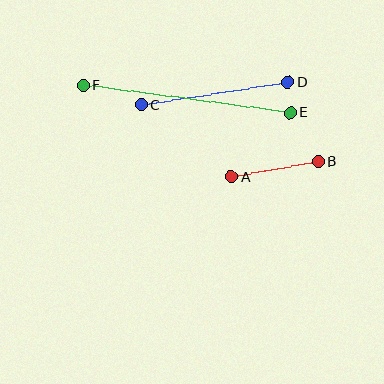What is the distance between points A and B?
The distance is approximately 88 pixels.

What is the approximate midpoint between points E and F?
The midpoint is at approximately (187, 99) pixels.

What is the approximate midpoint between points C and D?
The midpoint is at approximately (214, 94) pixels.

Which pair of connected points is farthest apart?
Points E and F are farthest apart.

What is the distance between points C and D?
The distance is approximately 149 pixels.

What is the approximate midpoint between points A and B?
The midpoint is at approximately (275, 169) pixels.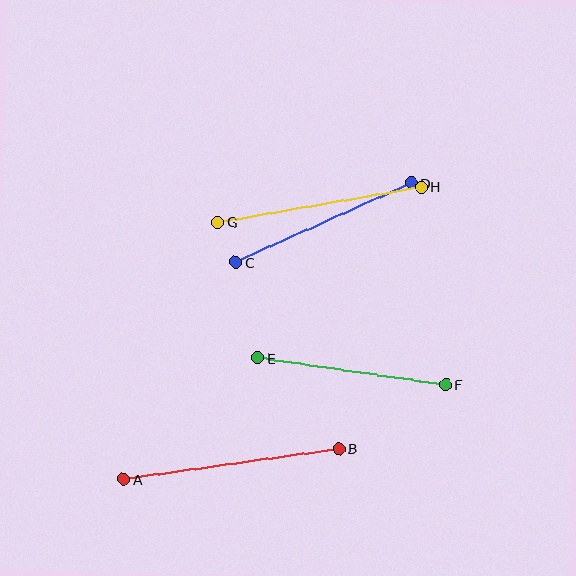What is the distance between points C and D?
The distance is approximately 193 pixels.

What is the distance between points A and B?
The distance is approximately 218 pixels.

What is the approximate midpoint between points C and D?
The midpoint is at approximately (323, 223) pixels.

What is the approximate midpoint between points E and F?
The midpoint is at approximately (352, 371) pixels.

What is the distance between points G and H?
The distance is approximately 207 pixels.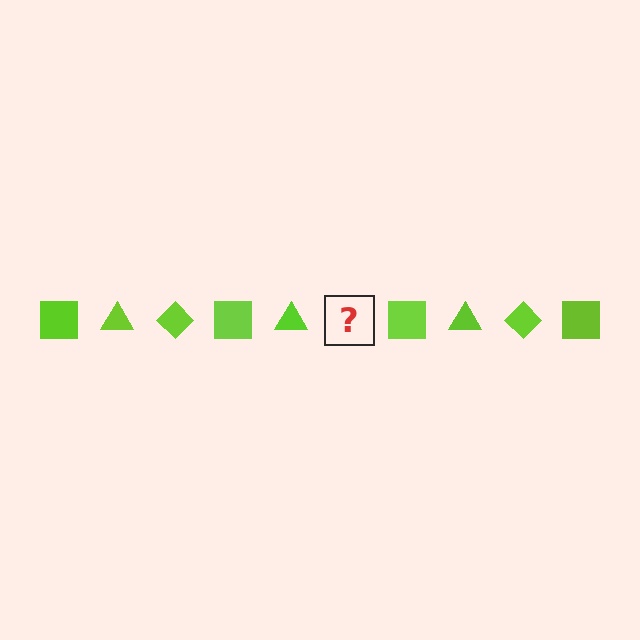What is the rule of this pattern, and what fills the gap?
The rule is that the pattern cycles through square, triangle, diamond shapes in lime. The gap should be filled with a lime diamond.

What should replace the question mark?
The question mark should be replaced with a lime diamond.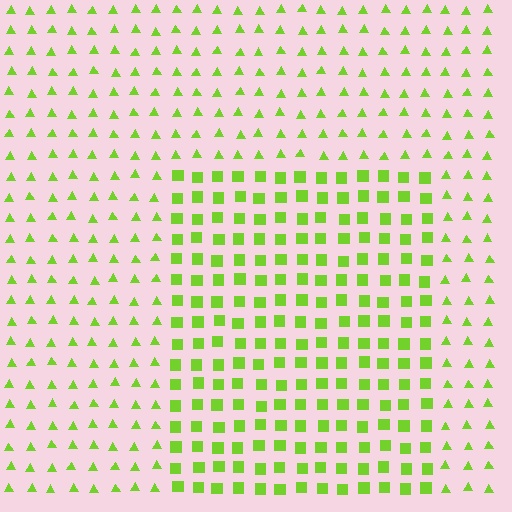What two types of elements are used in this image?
The image uses squares inside the rectangle region and triangles outside it.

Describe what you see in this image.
The image is filled with small lime elements arranged in a uniform grid. A rectangle-shaped region contains squares, while the surrounding area contains triangles. The boundary is defined purely by the change in element shape.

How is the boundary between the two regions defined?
The boundary is defined by a change in element shape: squares inside vs. triangles outside. All elements share the same color and spacing.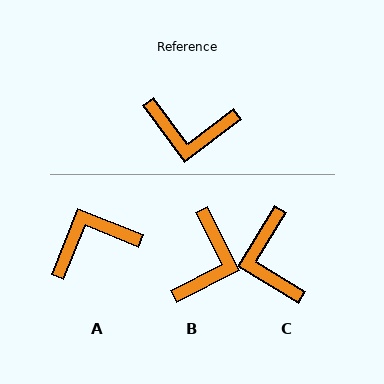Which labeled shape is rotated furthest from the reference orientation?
A, about 149 degrees away.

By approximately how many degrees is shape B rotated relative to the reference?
Approximately 80 degrees counter-clockwise.